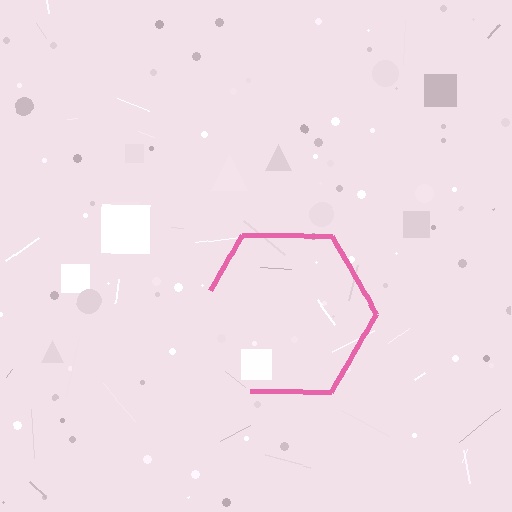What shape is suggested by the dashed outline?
The dashed outline suggests a hexagon.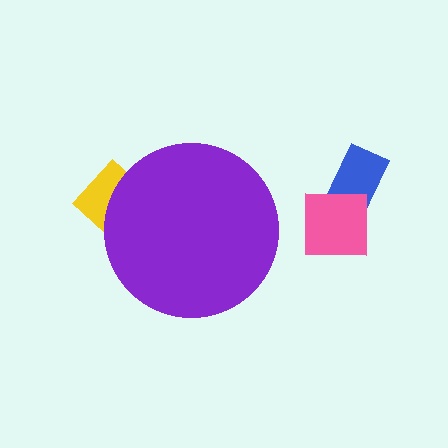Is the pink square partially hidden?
No, the pink square is fully visible.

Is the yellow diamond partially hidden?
Yes, the yellow diamond is partially hidden behind the purple circle.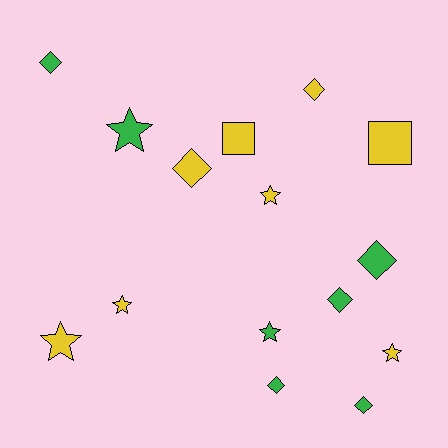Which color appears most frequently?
Yellow, with 8 objects.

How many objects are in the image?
There are 15 objects.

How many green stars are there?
There are 2 green stars.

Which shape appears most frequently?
Diamond, with 7 objects.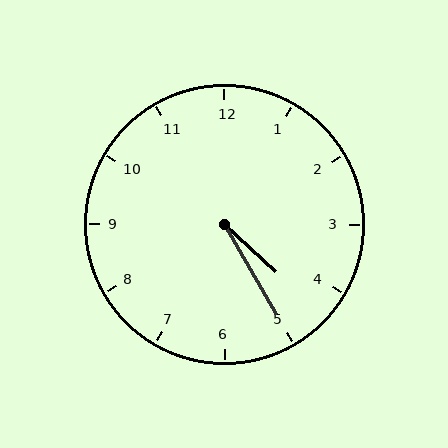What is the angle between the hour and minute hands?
Approximately 18 degrees.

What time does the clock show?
4:25.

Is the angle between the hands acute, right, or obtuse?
It is acute.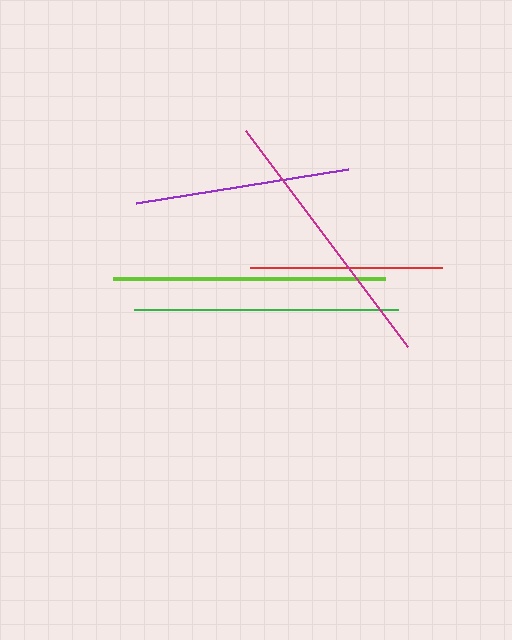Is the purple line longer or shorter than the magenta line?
The magenta line is longer than the purple line.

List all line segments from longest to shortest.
From longest to shortest: lime, magenta, green, purple, red.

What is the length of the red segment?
The red segment is approximately 192 pixels long.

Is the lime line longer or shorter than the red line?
The lime line is longer than the red line.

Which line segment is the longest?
The lime line is the longest at approximately 272 pixels.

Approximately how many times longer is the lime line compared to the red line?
The lime line is approximately 1.4 times the length of the red line.